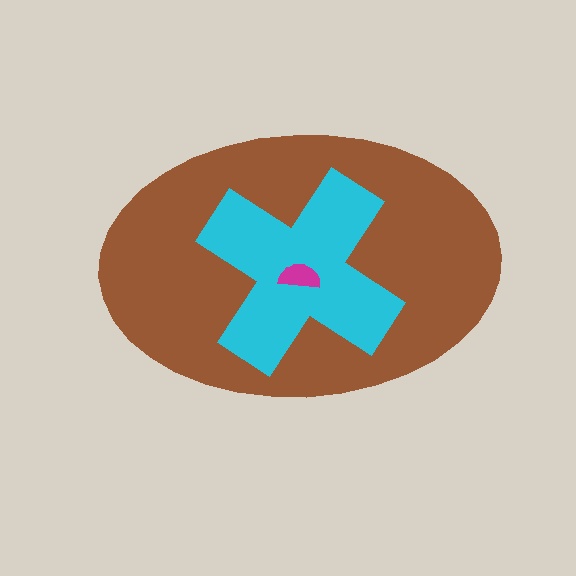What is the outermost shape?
The brown ellipse.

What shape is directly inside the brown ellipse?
The cyan cross.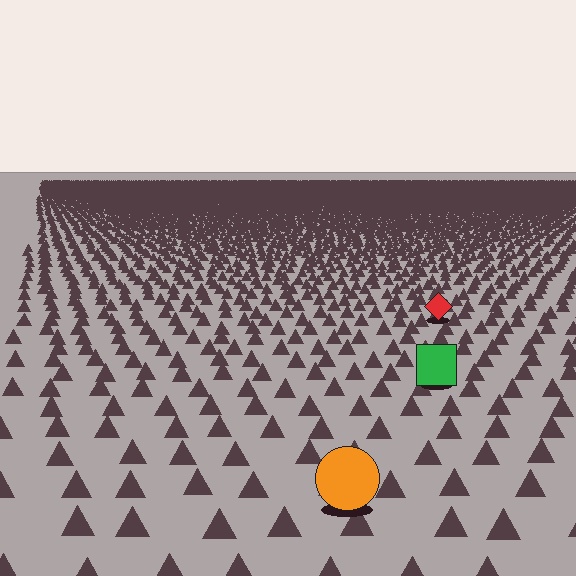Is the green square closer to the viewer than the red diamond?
Yes. The green square is closer — you can tell from the texture gradient: the ground texture is coarser near it.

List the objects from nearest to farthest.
From nearest to farthest: the orange circle, the green square, the red diamond.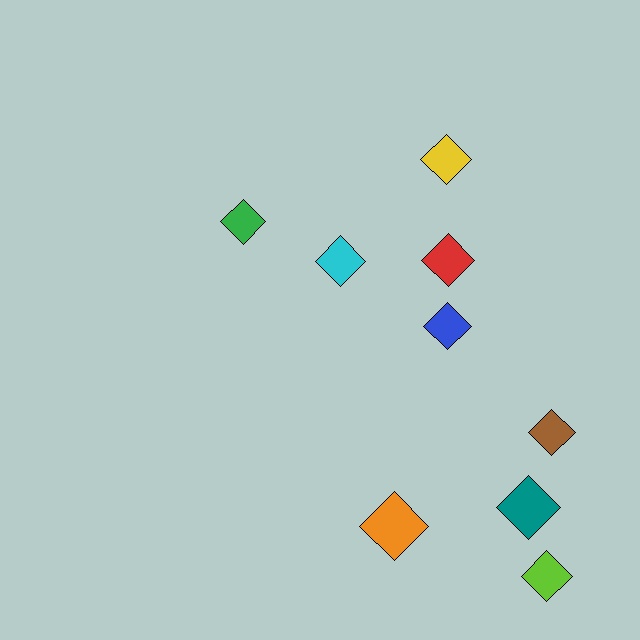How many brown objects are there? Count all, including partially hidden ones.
There is 1 brown object.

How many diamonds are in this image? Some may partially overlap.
There are 9 diamonds.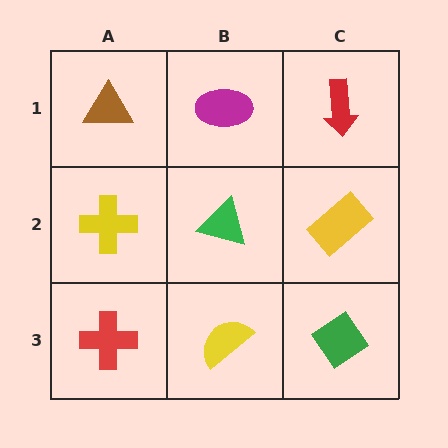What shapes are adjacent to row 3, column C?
A yellow rectangle (row 2, column C), a yellow semicircle (row 3, column B).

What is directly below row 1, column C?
A yellow rectangle.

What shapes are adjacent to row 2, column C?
A red arrow (row 1, column C), a green diamond (row 3, column C), a green triangle (row 2, column B).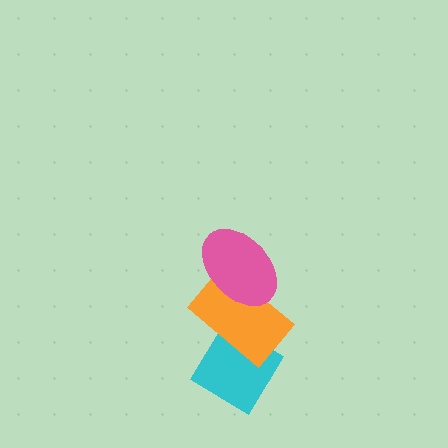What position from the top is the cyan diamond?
The cyan diamond is 3rd from the top.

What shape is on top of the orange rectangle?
The pink ellipse is on top of the orange rectangle.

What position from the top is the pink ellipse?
The pink ellipse is 1st from the top.